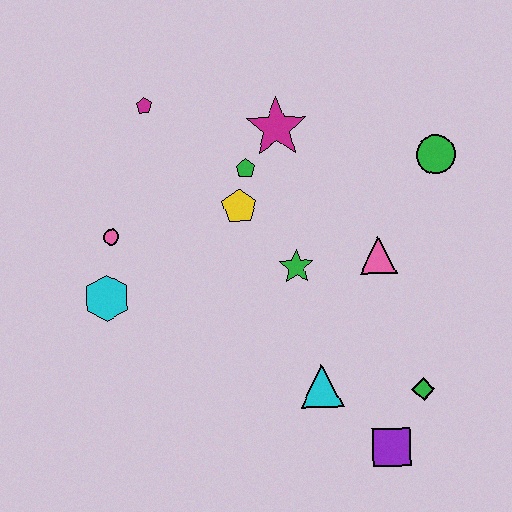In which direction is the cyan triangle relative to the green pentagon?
The cyan triangle is below the green pentagon.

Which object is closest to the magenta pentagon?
The green pentagon is closest to the magenta pentagon.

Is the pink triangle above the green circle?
No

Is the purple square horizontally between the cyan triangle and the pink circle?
No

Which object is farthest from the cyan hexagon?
The green circle is farthest from the cyan hexagon.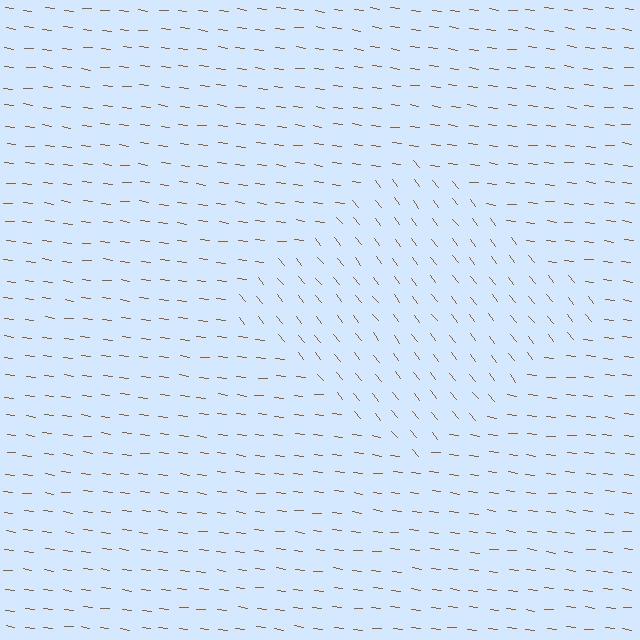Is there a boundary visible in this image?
Yes, there is a texture boundary formed by a change in line orientation.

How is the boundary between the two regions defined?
The boundary is defined purely by a change in line orientation (approximately 45 degrees difference). All lines are the same color and thickness.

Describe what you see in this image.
The image is filled with small brown line segments. A diamond region in the image has lines oriented differently from the surrounding lines, creating a visible texture boundary.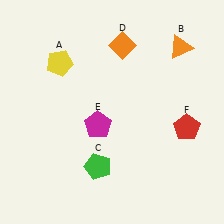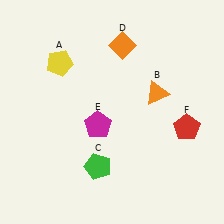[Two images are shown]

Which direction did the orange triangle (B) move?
The orange triangle (B) moved down.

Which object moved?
The orange triangle (B) moved down.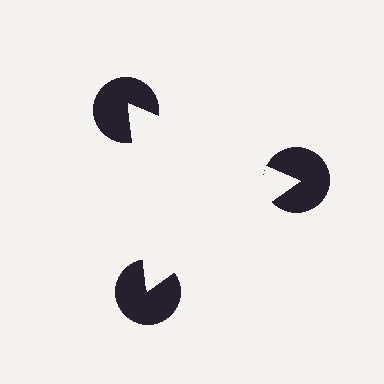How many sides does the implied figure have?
3 sides.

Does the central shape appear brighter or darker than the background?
It typically appears slightly brighter than the background, even though no actual brightness change is drawn.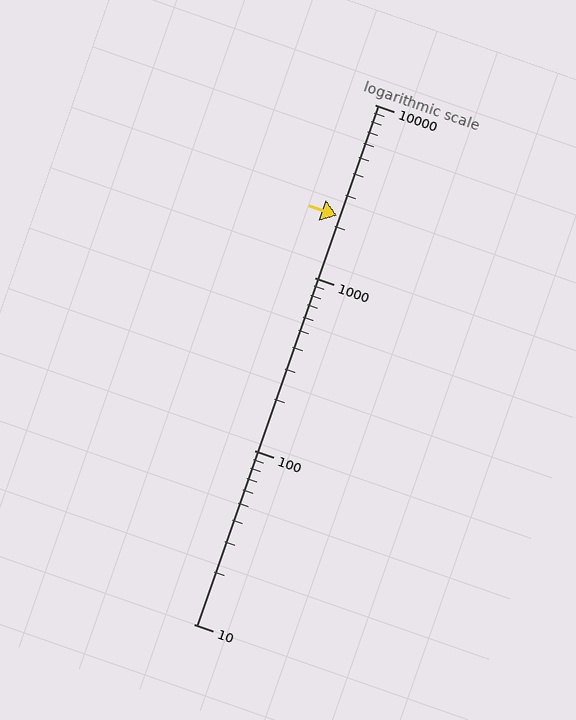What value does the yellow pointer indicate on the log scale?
The pointer indicates approximately 2300.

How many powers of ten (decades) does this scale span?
The scale spans 3 decades, from 10 to 10000.